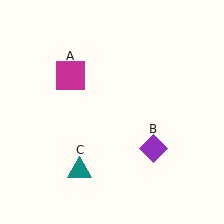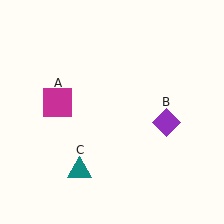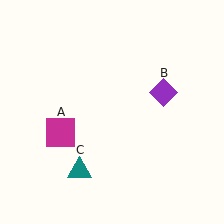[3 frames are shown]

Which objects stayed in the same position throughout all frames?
Teal triangle (object C) remained stationary.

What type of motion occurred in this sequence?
The magenta square (object A), purple diamond (object B) rotated counterclockwise around the center of the scene.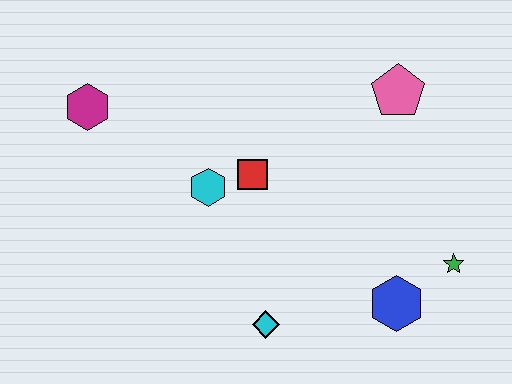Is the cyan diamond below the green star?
Yes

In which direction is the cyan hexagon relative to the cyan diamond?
The cyan hexagon is above the cyan diamond.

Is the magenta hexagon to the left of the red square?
Yes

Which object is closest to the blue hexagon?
The green star is closest to the blue hexagon.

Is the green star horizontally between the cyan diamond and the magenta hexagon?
No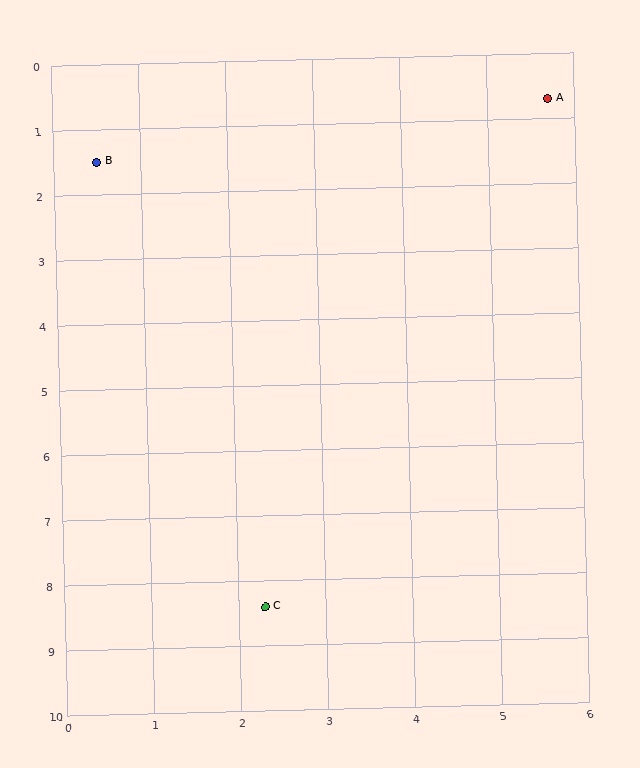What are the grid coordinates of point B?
Point B is at approximately (0.5, 1.5).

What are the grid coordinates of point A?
Point A is at approximately (5.7, 0.7).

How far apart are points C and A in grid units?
Points C and A are about 8.4 grid units apart.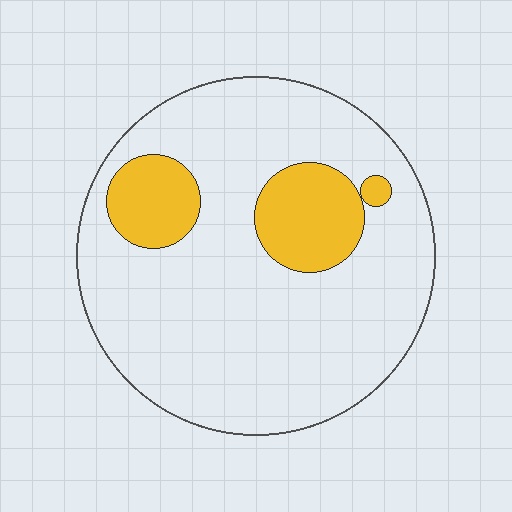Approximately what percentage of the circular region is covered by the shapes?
Approximately 15%.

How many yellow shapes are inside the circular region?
3.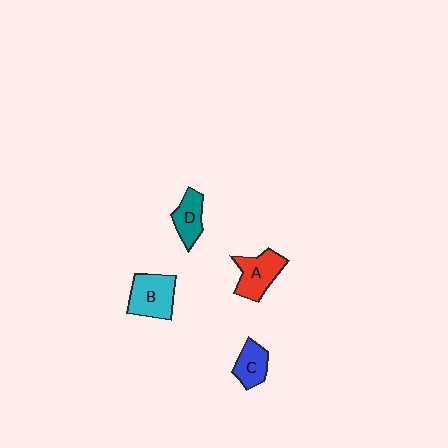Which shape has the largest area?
Shape B (cyan).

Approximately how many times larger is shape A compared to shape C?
Approximately 1.4 times.